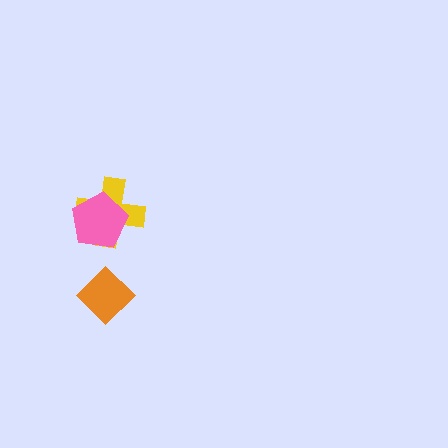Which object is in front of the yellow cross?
The pink pentagon is in front of the yellow cross.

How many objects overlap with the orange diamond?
0 objects overlap with the orange diamond.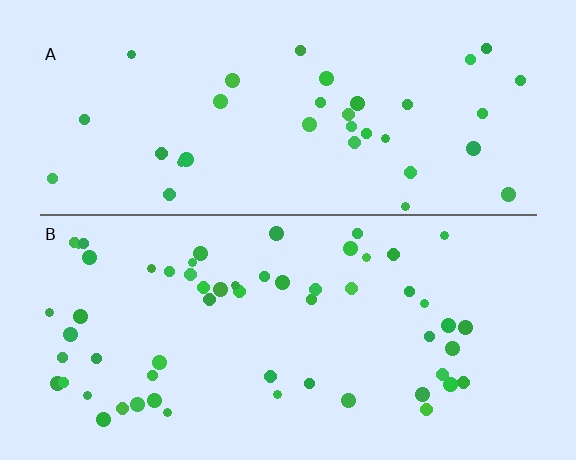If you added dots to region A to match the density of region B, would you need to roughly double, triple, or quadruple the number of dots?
Approximately double.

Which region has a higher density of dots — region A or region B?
B (the bottom).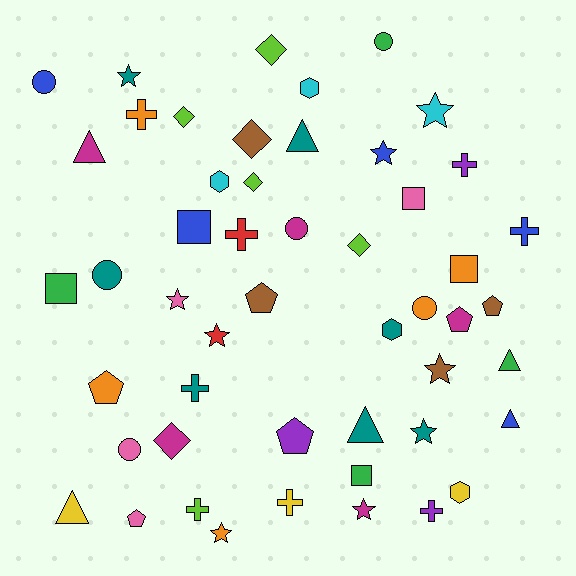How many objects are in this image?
There are 50 objects.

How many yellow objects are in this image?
There are 3 yellow objects.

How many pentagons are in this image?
There are 6 pentagons.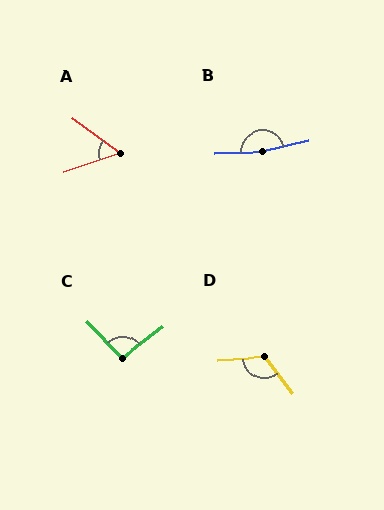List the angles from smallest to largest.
A (55°), C (96°), D (124°), B (169°).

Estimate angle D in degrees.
Approximately 124 degrees.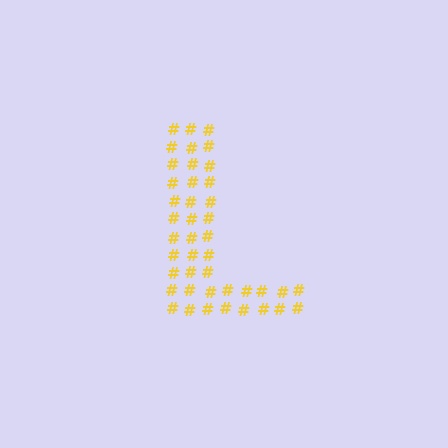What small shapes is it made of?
It is made of small hash symbols.